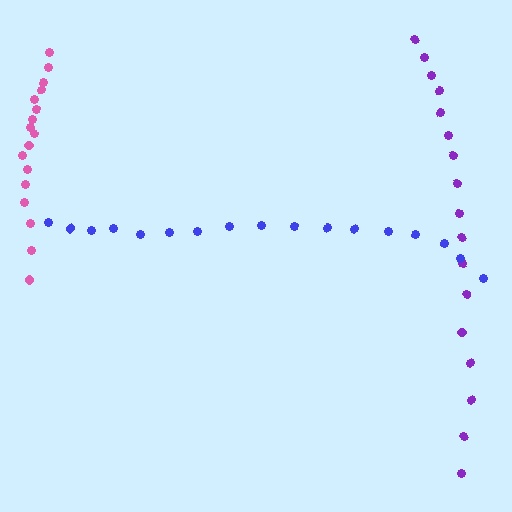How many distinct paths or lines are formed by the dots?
There are 3 distinct paths.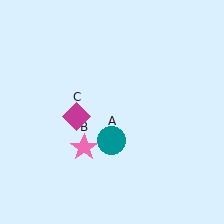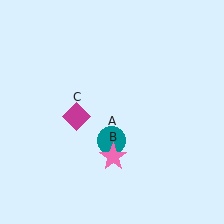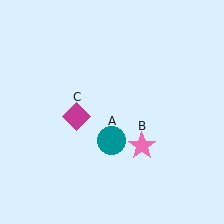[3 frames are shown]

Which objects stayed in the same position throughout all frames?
Teal circle (object A) and magenta diamond (object C) remained stationary.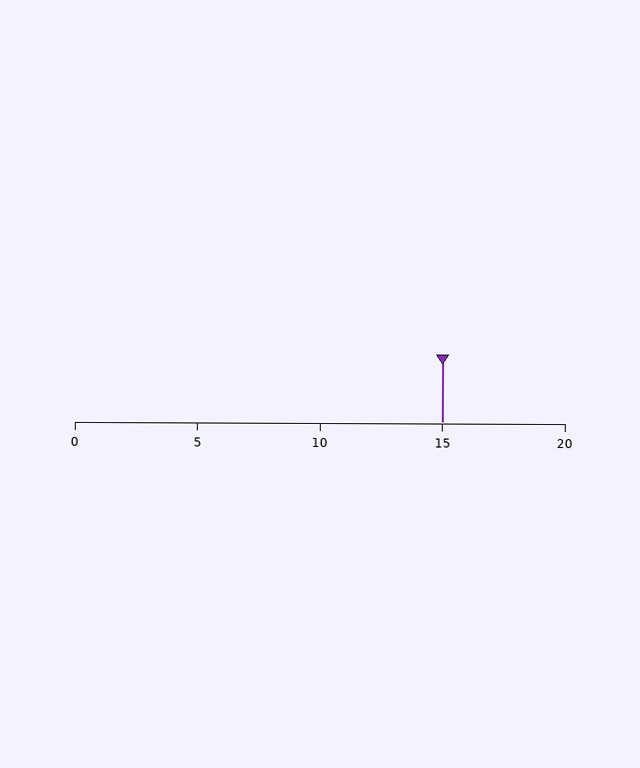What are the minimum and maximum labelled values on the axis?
The axis runs from 0 to 20.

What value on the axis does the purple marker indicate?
The marker indicates approximately 15.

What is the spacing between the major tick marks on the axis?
The major ticks are spaced 5 apart.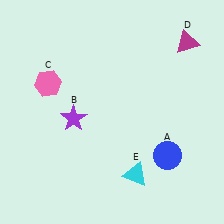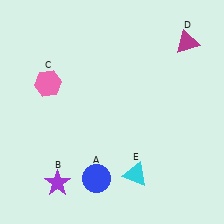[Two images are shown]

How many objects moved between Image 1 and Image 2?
2 objects moved between the two images.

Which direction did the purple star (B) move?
The purple star (B) moved down.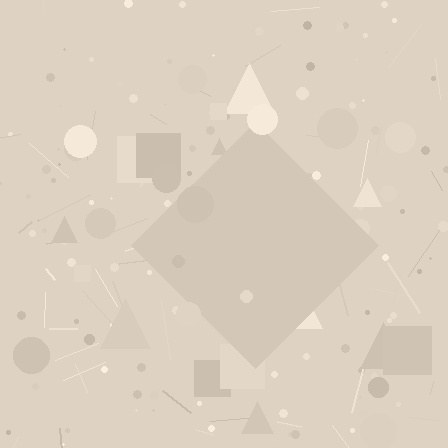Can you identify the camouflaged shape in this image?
The camouflaged shape is a diamond.